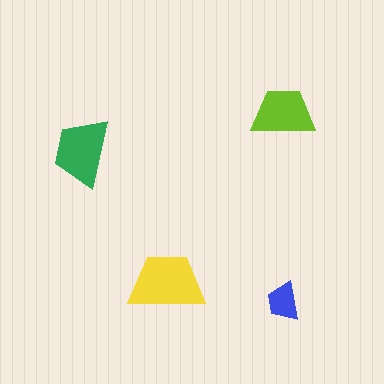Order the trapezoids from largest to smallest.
the yellow one, the green one, the lime one, the blue one.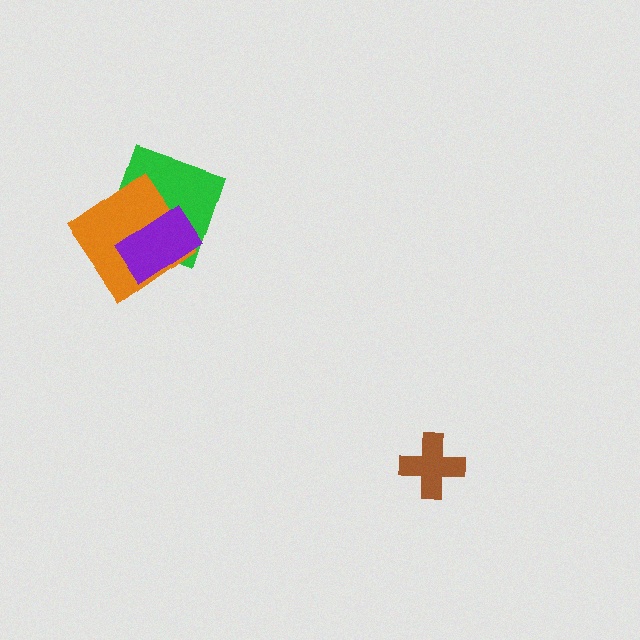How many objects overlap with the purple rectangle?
2 objects overlap with the purple rectangle.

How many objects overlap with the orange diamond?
2 objects overlap with the orange diamond.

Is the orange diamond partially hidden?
Yes, it is partially covered by another shape.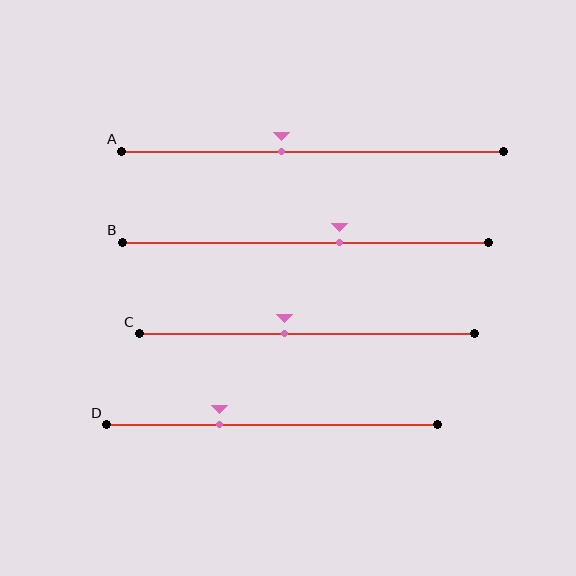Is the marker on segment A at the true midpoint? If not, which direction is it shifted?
No, the marker on segment A is shifted to the left by about 8% of the segment length.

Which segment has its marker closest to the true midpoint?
Segment C has its marker closest to the true midpoint.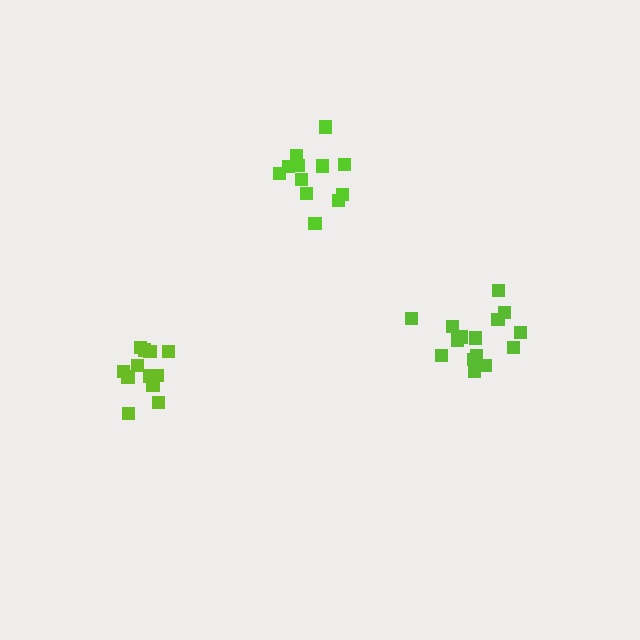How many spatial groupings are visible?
There are 3 spatial groupings.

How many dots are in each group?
Group 1: 13 dots, Group 2: 15 dots, Group 3: 12 dots (40 total).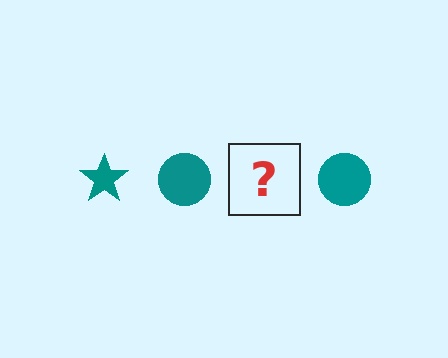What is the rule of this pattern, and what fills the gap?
The rule is that the pattern cycles through star, circle shapes in teal. The gap should be filled with a teal star.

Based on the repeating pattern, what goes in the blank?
The blank should be a teal star.